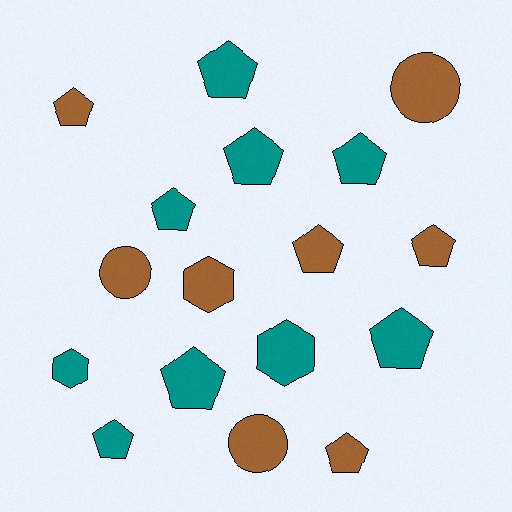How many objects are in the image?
There are 17 objects.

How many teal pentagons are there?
There are 7 teal pentagons.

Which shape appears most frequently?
Pentagon, with 11 objects.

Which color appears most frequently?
Teal, with 9 objects.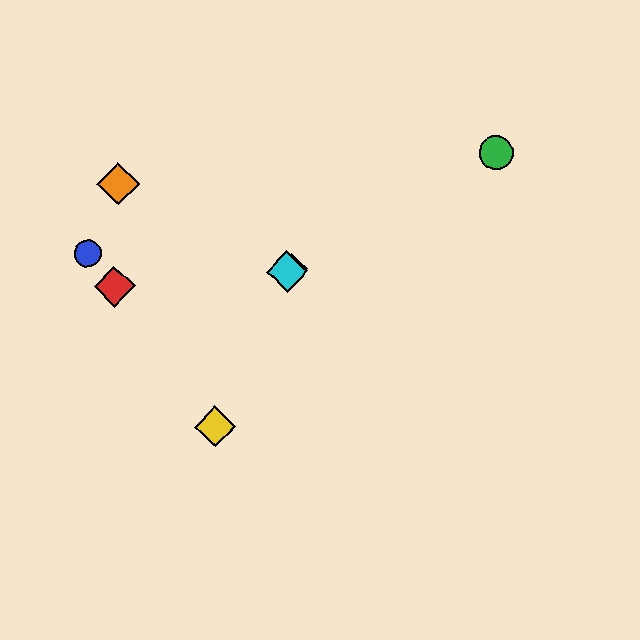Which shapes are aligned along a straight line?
The green circle, the purple diamond, the cyan diamond are aligned along a straight line.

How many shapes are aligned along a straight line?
3 shapes (the green circle, the purple diamond, the cyan diamond) are aligned along a straight line.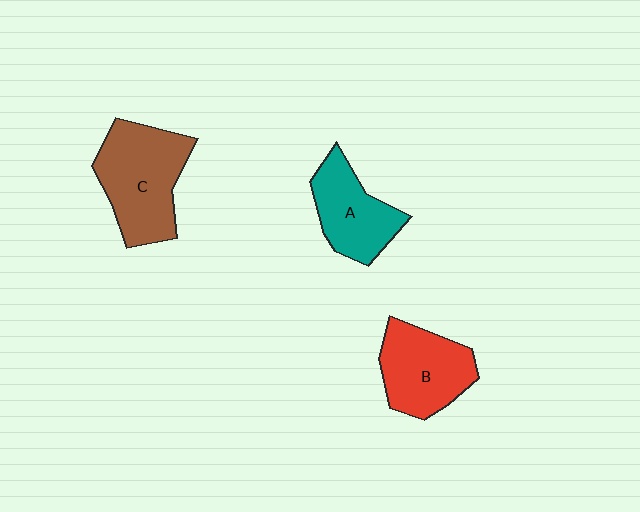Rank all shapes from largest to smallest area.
From largest to smallest: C (brown), B (red), A (teal).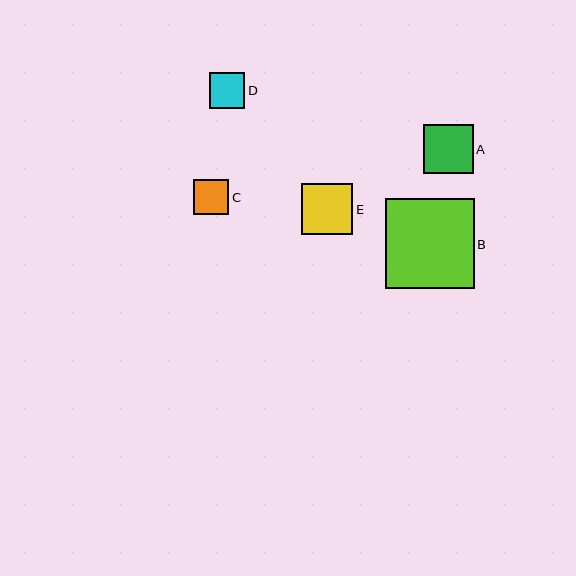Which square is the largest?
Square B is the largest with a size of approximately 89 pixels.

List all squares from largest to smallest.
From largest to smallest: B, E, A, D, C.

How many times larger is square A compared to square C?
Square A is approximately 1.4 times the size of square C.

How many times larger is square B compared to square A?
Square B is approximately 1.8 times the size of square A.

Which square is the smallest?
Square C is the smallest with a size of approximately 35 pixels.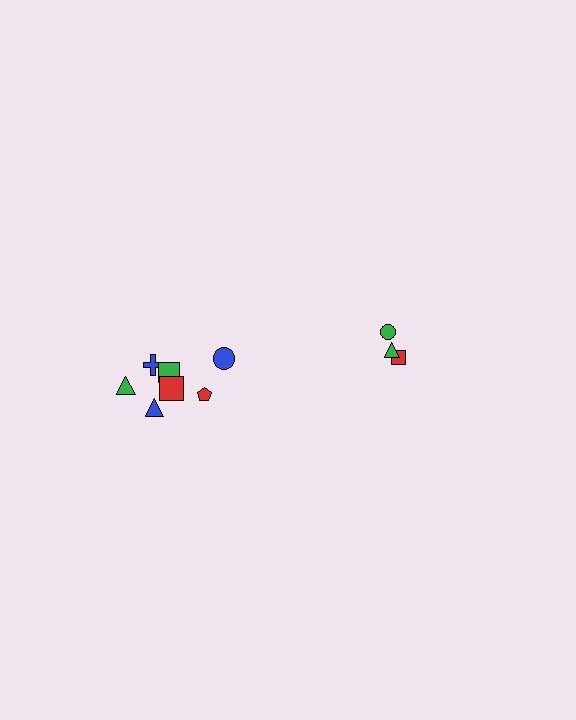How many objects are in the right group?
There are 3 objects.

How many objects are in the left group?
There are 7 objects.